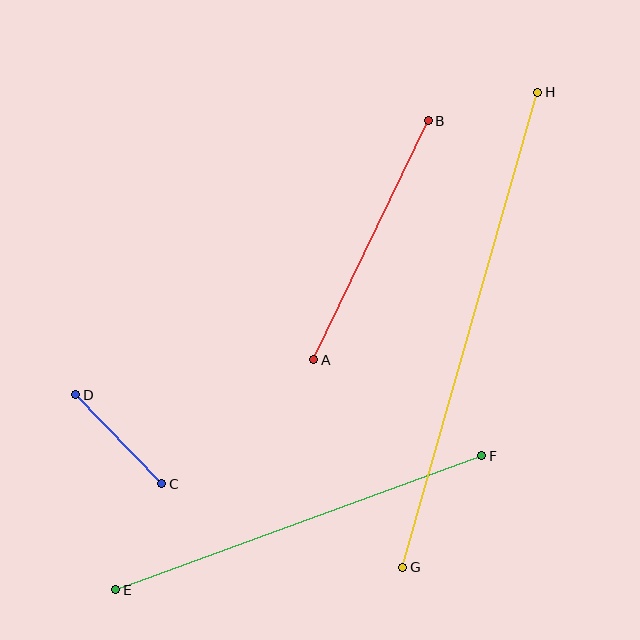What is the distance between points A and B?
The distance is approximately 265 pixels.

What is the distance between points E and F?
The distance is approximately 390 pixels.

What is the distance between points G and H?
The distance is approximately 494 pixels.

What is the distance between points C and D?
The distance is approximately 124 pixels.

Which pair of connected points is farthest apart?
Points G and H are farthest apart.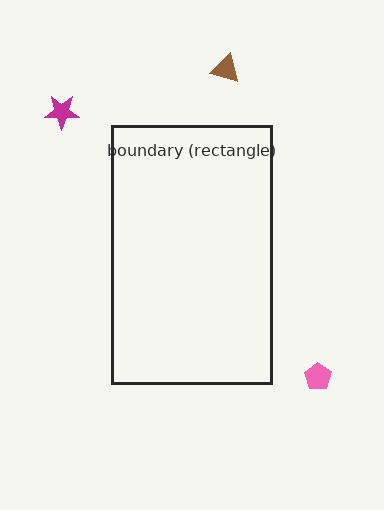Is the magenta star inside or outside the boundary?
Outside.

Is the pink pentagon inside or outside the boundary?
Outside.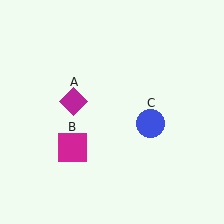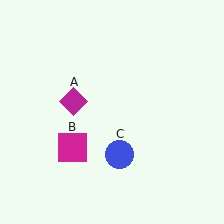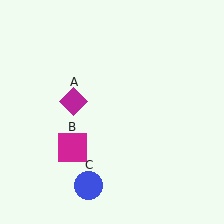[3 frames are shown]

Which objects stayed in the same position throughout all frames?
Magenta diamond (object A) and magenta square (object B) remained stationary.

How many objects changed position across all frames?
1 object changed position: blue circle (object C).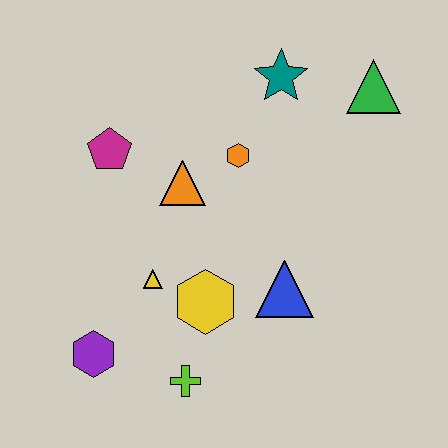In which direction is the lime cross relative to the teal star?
The lime cross is below the teal star.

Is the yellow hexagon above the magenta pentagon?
No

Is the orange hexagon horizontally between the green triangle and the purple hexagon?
Yes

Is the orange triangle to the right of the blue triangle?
No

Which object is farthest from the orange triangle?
The green triangle is farthest from the orange triangle.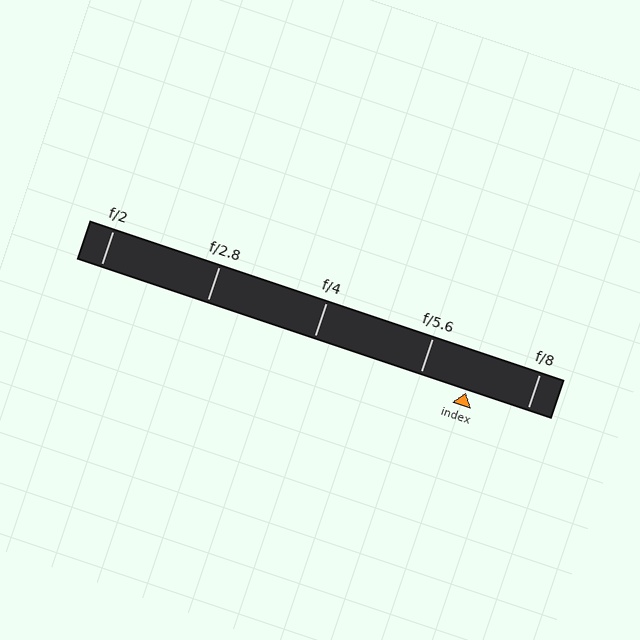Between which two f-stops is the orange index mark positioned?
The index mark is between f/5.6 and f/8.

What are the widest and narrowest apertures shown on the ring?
The widest aperture shown is f/2 and the narrowest is f/8.